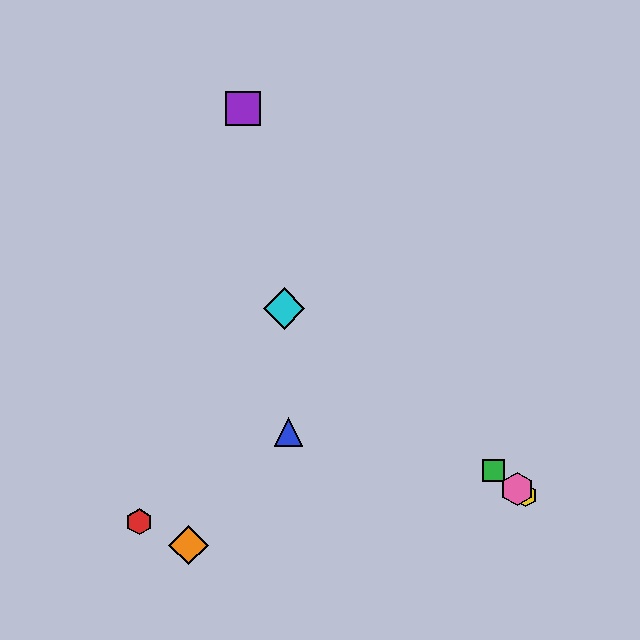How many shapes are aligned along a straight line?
4 shapes (the green square, the yellow hexagon, the cyan diamond, the pink hexagon) are aligned along a straight line.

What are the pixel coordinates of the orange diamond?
The orange diamond is at (189, 545).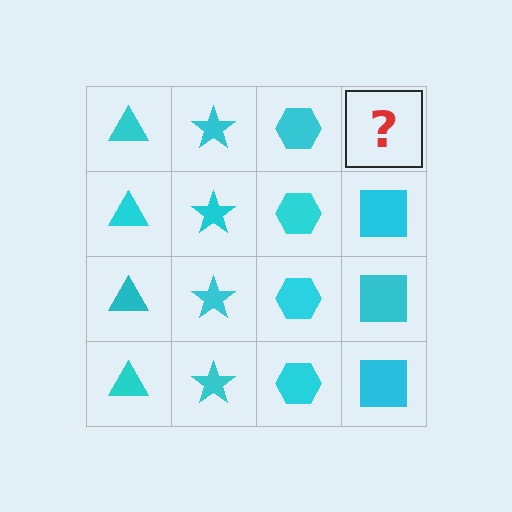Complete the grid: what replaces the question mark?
The question mark should be replaced with a cyan square.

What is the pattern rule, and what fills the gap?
The rule is that each column has a consistent shape. The gap should be filled with a cyan square.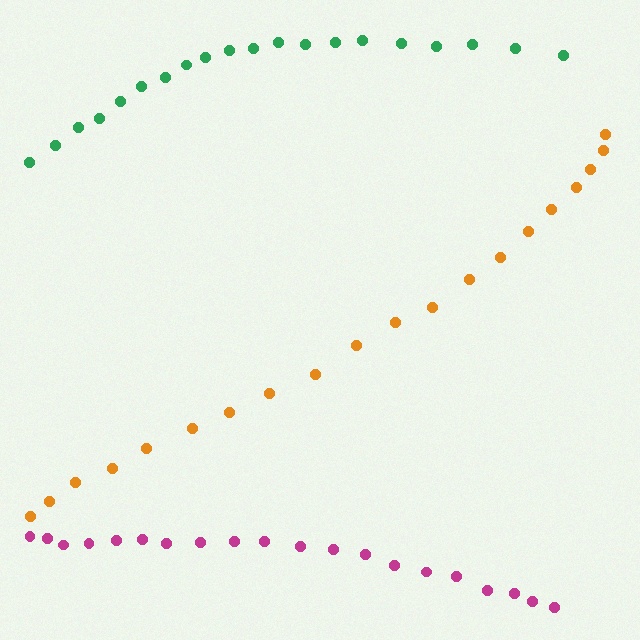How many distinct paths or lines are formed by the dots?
There are 3 distinct paths.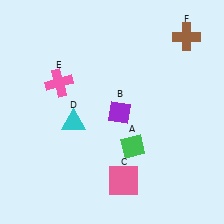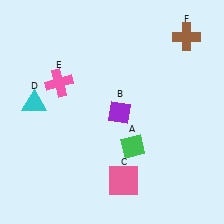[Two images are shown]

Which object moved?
The cyan triangle (D) moved left.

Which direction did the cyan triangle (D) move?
The cyan triangle (D) moved left.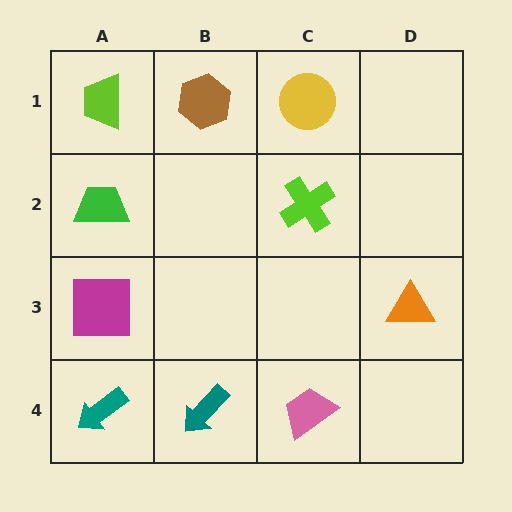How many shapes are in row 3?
2 shapes.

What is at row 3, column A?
A magenta square.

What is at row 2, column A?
A green trapezoid.